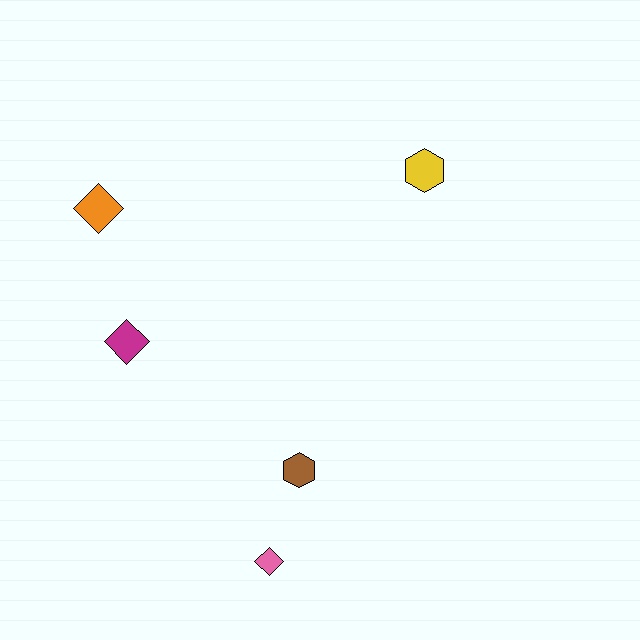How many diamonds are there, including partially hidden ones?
There are 3 diamonds.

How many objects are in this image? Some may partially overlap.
There are 5 objects.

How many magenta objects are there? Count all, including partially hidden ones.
There is 1 magenta object.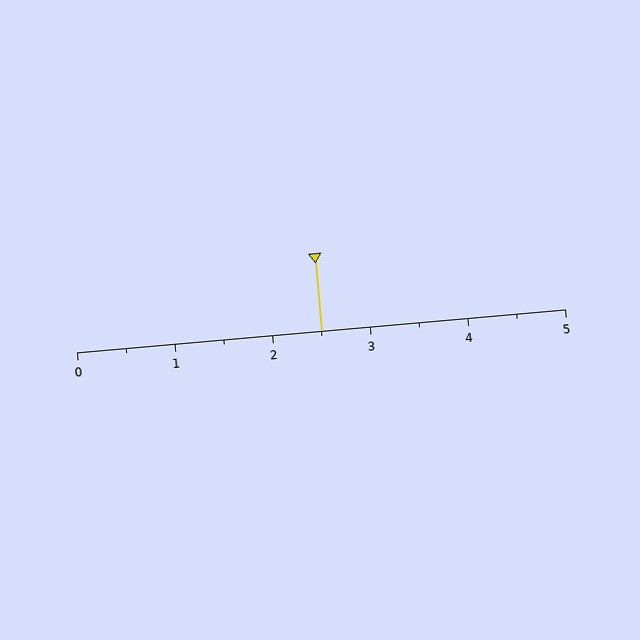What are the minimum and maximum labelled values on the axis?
The axis runs from 0 to 5.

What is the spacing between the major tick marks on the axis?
The major ticks are spaced 1 apart.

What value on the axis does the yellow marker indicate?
The marker indicates approximately 2.5.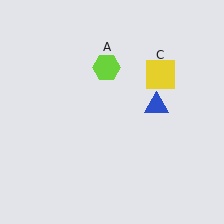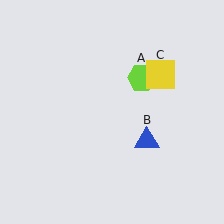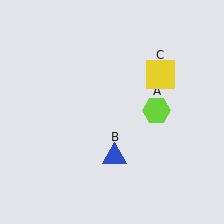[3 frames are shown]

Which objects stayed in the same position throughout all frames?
Yellow square (object C) remained stationary.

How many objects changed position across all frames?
2 objects changed position: lime hexagon (object A), blue triangle (object B).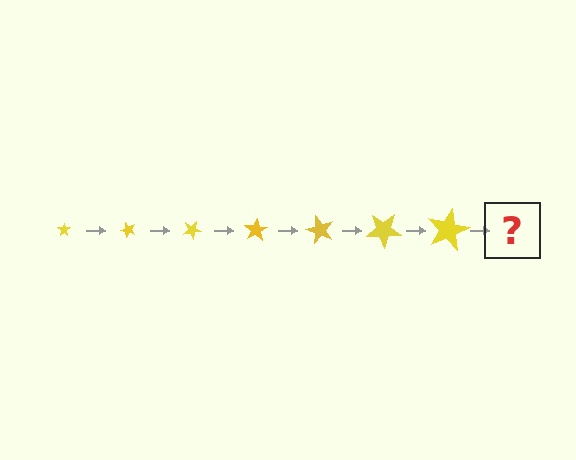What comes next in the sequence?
The next element should be a star, larger than the previous one and rotated 350 degrees from the start.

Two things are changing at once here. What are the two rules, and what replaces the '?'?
The two rules are that the star grows larger each step and it rotates 50 degrees each step. The '?' should be a star, larger than the previous one and rotated 350 degrees from the start.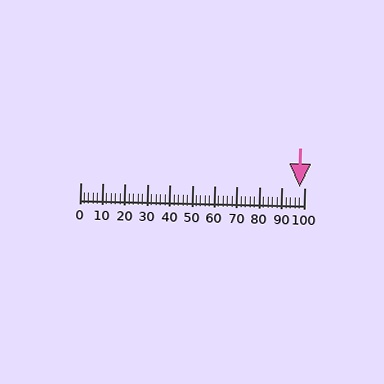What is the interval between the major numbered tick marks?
The major tick marks are spaced 10 units apart.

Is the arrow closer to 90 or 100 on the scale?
The arrow is closer to 100.